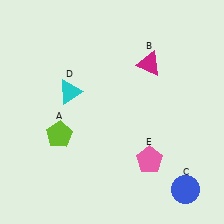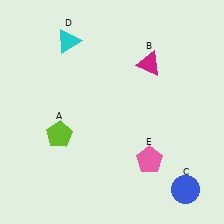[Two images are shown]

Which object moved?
The cyan triangle (D) moved up.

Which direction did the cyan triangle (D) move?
The cyan triangle (D) moved up.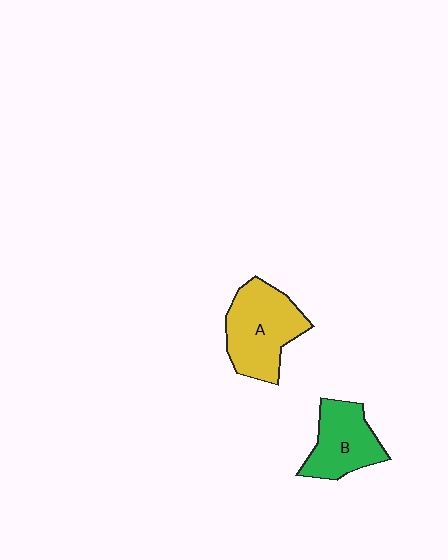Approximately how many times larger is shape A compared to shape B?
Approximately 1.3 times.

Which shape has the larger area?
Shape A (yellow).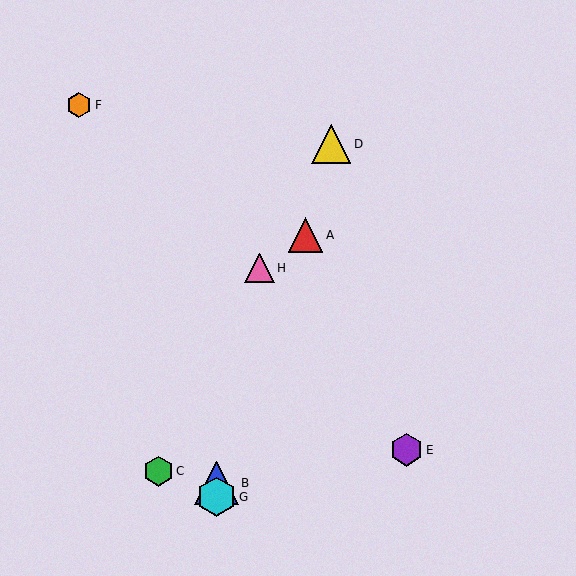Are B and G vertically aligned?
Yes, both are at x≈217.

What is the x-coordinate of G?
Object G is at x≈217.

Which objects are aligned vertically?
Objects B, G are aligned vertically.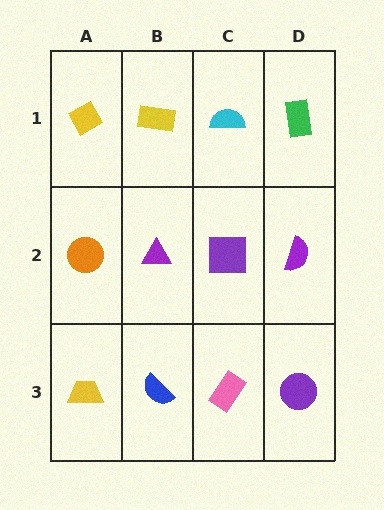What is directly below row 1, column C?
A purple square.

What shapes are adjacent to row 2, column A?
A yellow diamond (row 1, column A), a yellow trapezoid (row 3, column A), a purple triangle (row 2, column B).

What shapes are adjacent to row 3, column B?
A purple triangle (row 2, column B), a yellow trapezoid (row 3, column A), a pink rectangle (row 3, column C).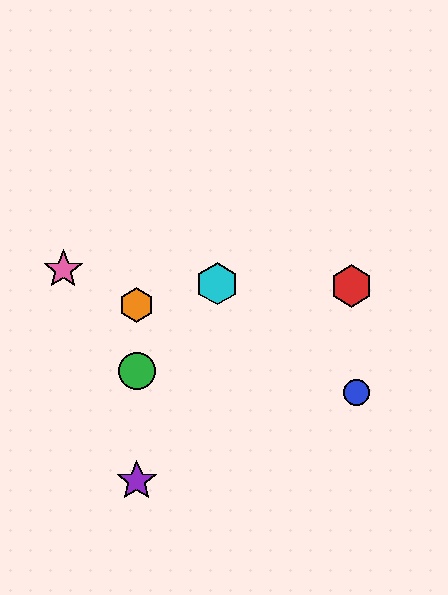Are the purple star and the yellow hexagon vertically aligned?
Yes, both are at x≈137.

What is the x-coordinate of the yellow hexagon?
The yellow hexagon is at x≈137.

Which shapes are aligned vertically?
The green circle, the yellow hexagon, the purple star, the orange hexagon are aligned vertically.